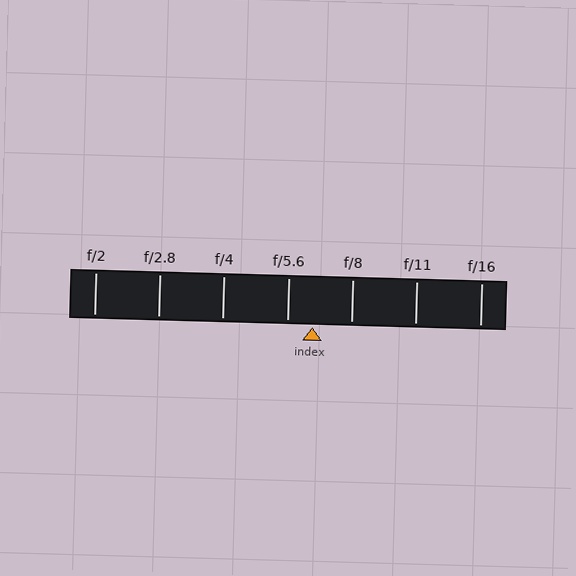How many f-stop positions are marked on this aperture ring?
There are 7 f-stop positions marked.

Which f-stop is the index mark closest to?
The index mark is closest to f/5.6.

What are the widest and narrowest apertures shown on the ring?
The widest aperture shown is f/2 and the narrowest is f/16.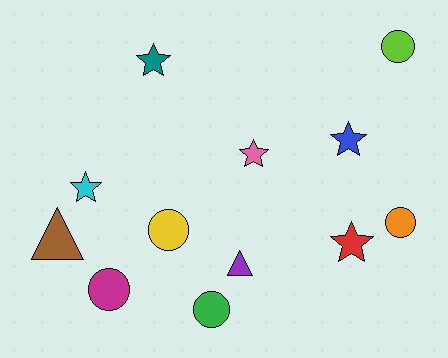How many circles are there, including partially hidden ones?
There are 5 circles.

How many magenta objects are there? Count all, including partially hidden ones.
There is 1 magenta object.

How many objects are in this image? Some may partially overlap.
There are 12 objects.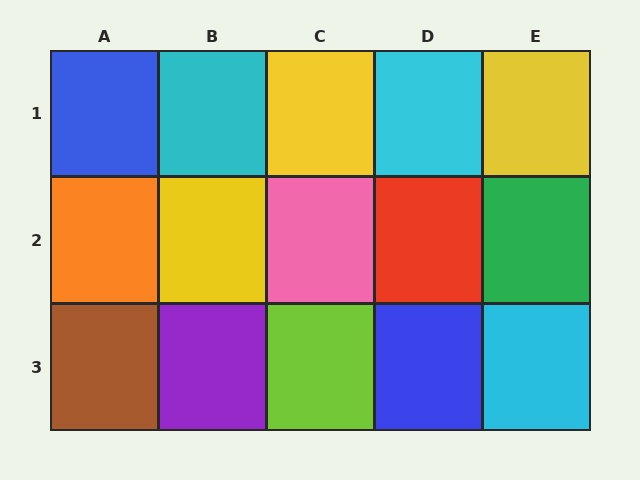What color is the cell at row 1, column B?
Cyan.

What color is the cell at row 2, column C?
Pink.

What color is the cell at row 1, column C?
Yellow.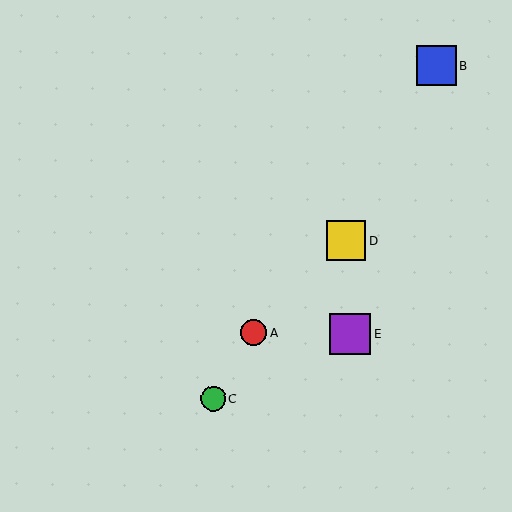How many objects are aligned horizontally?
2 objects (A, E) are aligned horizontally.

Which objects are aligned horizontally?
Objects A, E are aligned horizontally.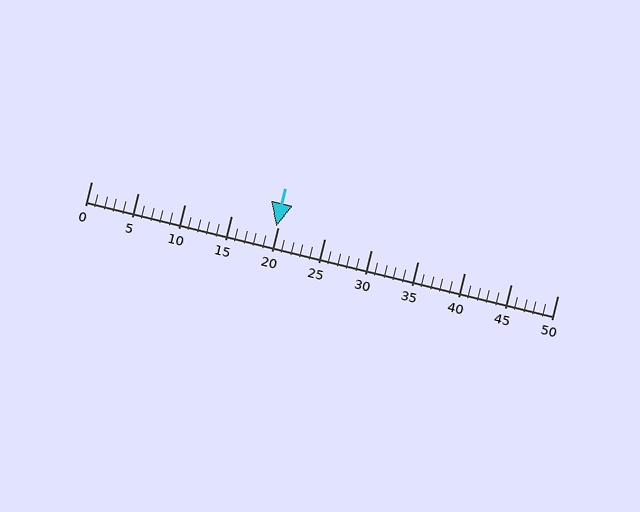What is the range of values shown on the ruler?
The ruler shows values from 0 to 50.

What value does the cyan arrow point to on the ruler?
The cyan arrow points to approximately 20.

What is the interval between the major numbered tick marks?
The major tick marks are spaced 5 units apart.